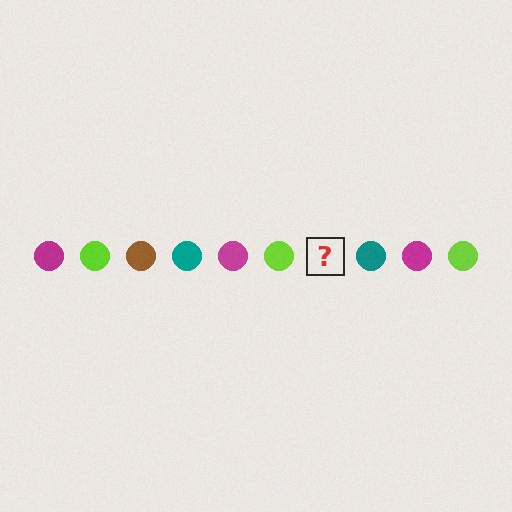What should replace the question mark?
The question mark should be replaced with a brown circle.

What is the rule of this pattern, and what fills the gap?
The rule is that the pattern cycles through magenta, lime, brown, teal circles. The gap should be filled with a brown circle.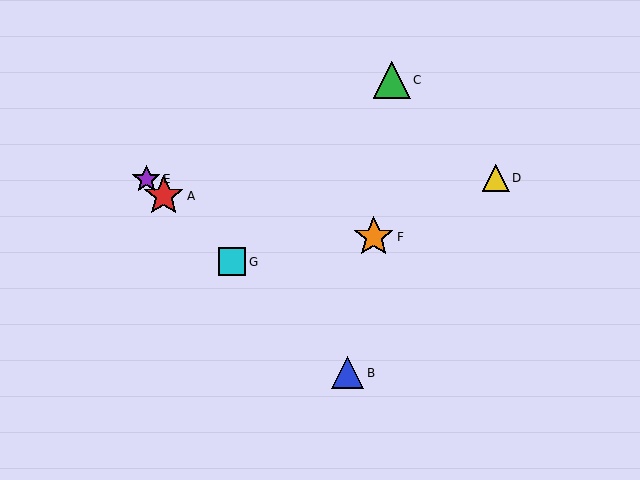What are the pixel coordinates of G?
Object G is at (232, 262).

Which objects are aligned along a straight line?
Objects A, B, E, G are aligned along a straight line.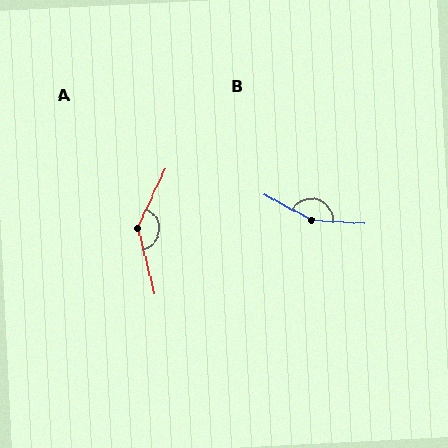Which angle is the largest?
B, at approximately 155 degrees.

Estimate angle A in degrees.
Approximately 140 degrees.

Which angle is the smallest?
A, at approximately 140 degrees.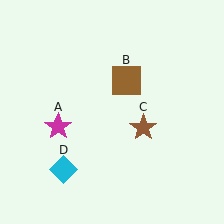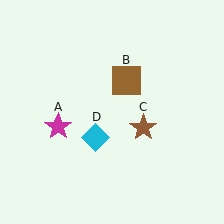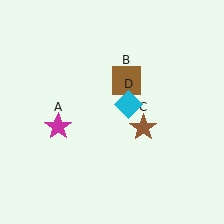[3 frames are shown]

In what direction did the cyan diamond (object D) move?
The cyan diamond (object D) moved up and to the right.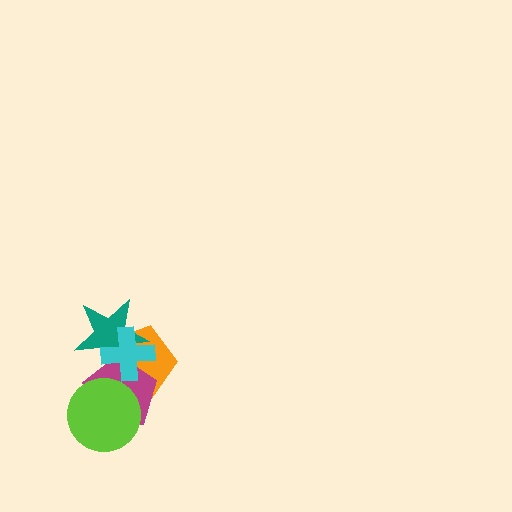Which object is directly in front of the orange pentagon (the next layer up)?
The teal star is directly in front of the orange pentagon.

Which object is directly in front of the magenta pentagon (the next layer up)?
The lime circle is directly in front of the magenta pentagon.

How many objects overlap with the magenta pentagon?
4 objects overlap with the magenta pentagon.